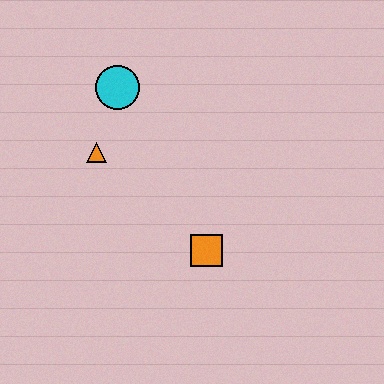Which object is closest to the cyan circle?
The orange triangle is closest to the cyan circle.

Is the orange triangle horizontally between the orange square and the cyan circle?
No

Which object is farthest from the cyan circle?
The orange square is farthest from the cyan circle.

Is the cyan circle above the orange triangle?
Yes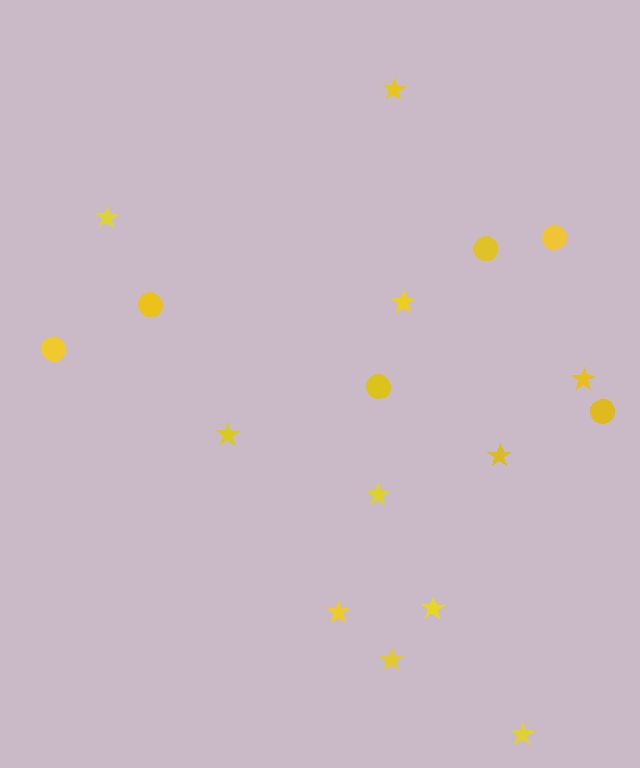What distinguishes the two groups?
There are 2 groups: one group of stars (11) and one group of circles (6).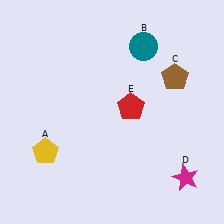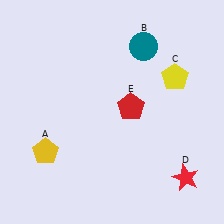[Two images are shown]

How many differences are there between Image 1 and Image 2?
There are 2 differences between the two images.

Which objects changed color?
C changed from brown to yellow. D changed from magenta to red.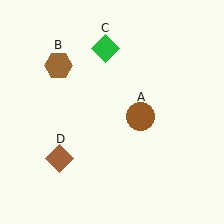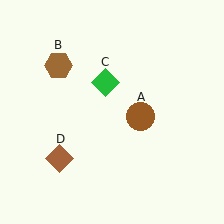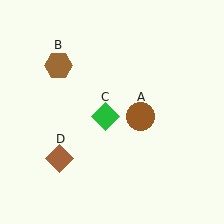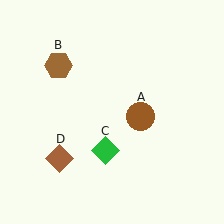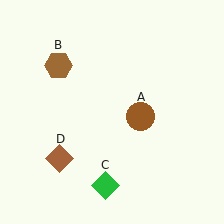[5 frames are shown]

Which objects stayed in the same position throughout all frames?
Brown circle (object A) and brown hexagon (object B) and brown diamond (object D) remained stationary.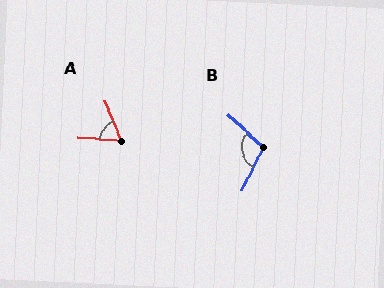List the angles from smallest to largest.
A (63°), B (107°).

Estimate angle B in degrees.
Approximately 107 degrees.